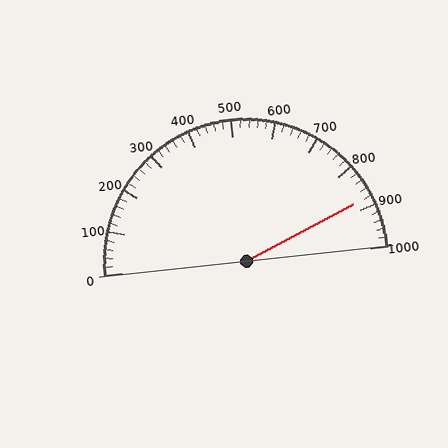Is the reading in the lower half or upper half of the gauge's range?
The reading is in the upper half of the range (0 to 1000).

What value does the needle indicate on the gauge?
The needle indicates approximately 880.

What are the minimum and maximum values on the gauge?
The gauge ranges from 0 to 1000.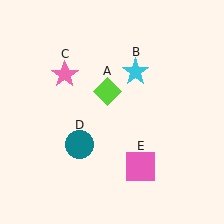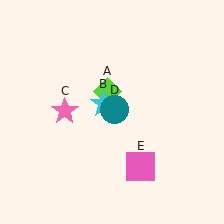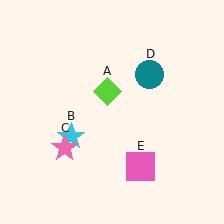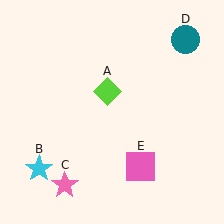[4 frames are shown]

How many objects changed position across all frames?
3 objects changed position: cyan star (object B), pink star (object C), teal circle (object D).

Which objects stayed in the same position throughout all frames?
Lime diamond (object A) and pink square (object E) remained stationary.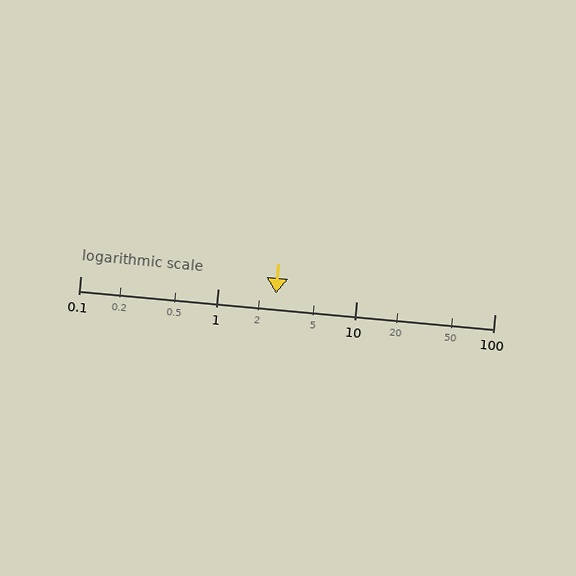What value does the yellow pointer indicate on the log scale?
The pointer indicates approximately 2.6.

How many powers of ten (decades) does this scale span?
The scale spans 3 decades, from 0.1 to 100.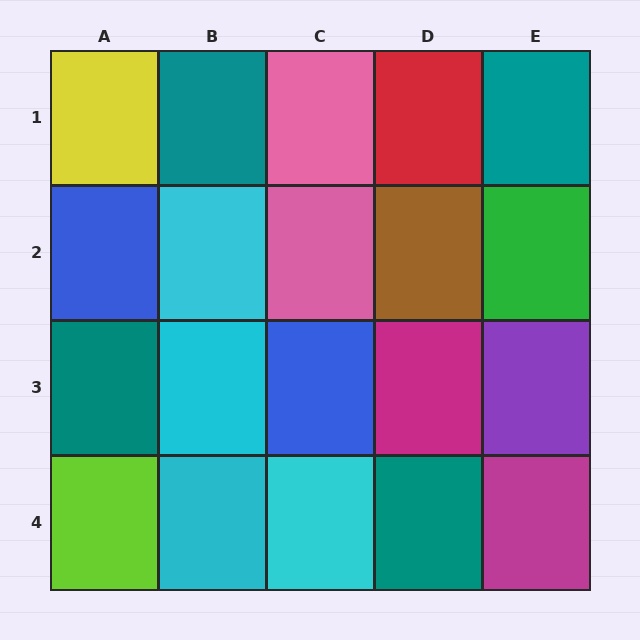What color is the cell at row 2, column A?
Blue.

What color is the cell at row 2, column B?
Cyan.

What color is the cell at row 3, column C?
Blue.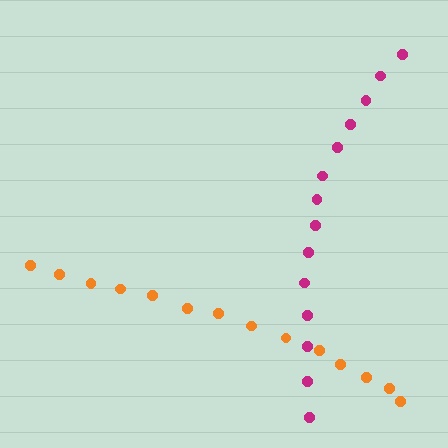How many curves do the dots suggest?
There are 2 distinct paths.